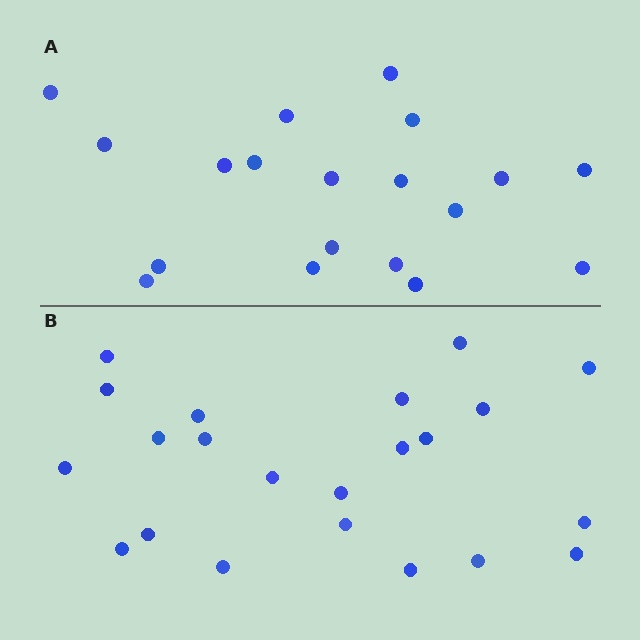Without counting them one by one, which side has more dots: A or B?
Region B (the bottom region) has more dots.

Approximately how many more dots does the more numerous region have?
Region B has just a few more — roughly 2 or 3 more dots than region A.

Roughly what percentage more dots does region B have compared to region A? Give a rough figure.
About 15% more.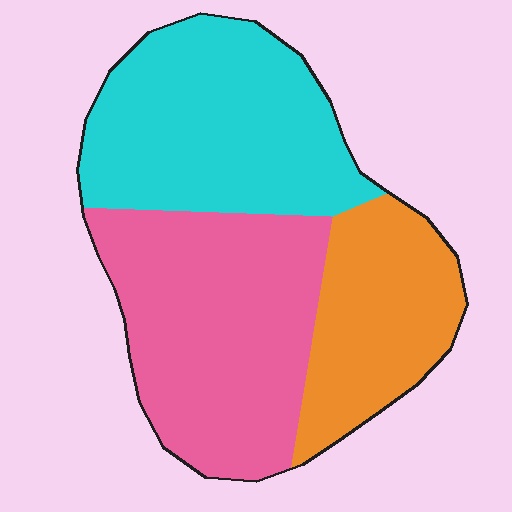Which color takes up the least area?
Orange, at roughly 25%.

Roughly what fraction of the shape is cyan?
Cyan covers about 35% of the shape.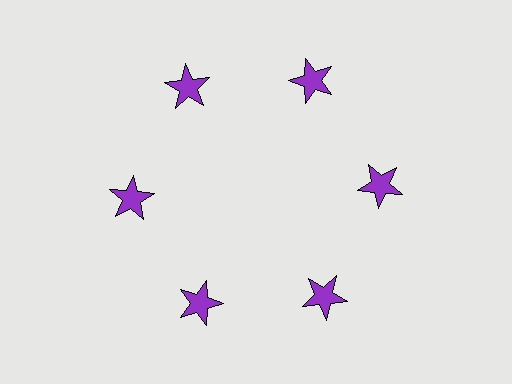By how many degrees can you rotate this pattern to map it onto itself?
The pattern maps onto itself every 60 degrees of rotation.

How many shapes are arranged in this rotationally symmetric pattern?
There are 6 shapes, arranged in 6 groups of 1.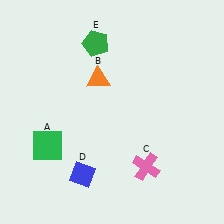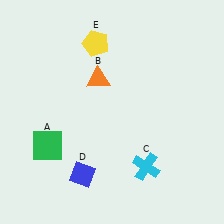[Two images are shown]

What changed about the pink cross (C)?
In Image 1, C is pink. In Image 2, it changed to cyan.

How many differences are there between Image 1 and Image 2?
There are 2 differences between the two images.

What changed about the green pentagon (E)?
In Image 1, E is green. In Image 2, it changed to yellow.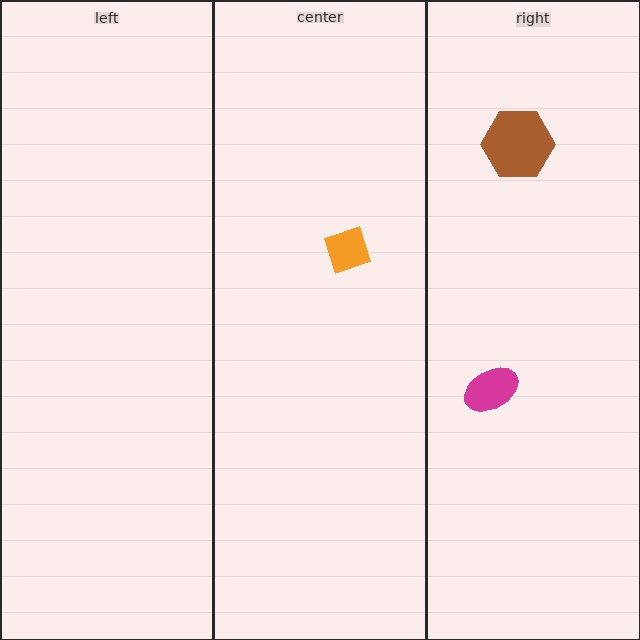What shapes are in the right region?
The brown hexagon, the magenta ellipse.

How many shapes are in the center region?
1.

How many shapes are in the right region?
2.